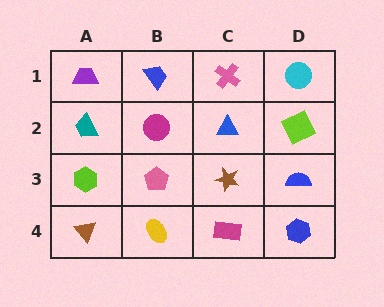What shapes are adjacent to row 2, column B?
A blue trapezoid (row 1, column B), a pink pentagon (row 3, column B), a teal trapezoid (row 2, column A), a blue triangle (row 2, column C).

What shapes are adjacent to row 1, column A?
A teal trapezoid (row 2, column A), a blue trapezoid (row 1, column B).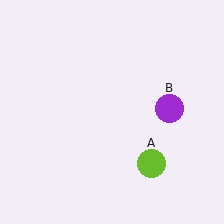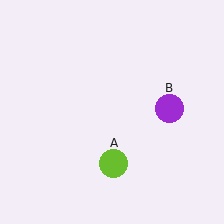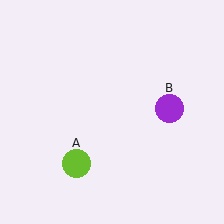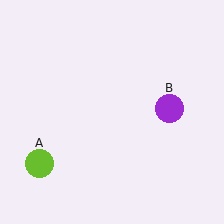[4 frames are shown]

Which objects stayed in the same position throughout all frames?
Purple circle (object B) remained stationary.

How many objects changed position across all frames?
1 object changed position: lime circle (object A).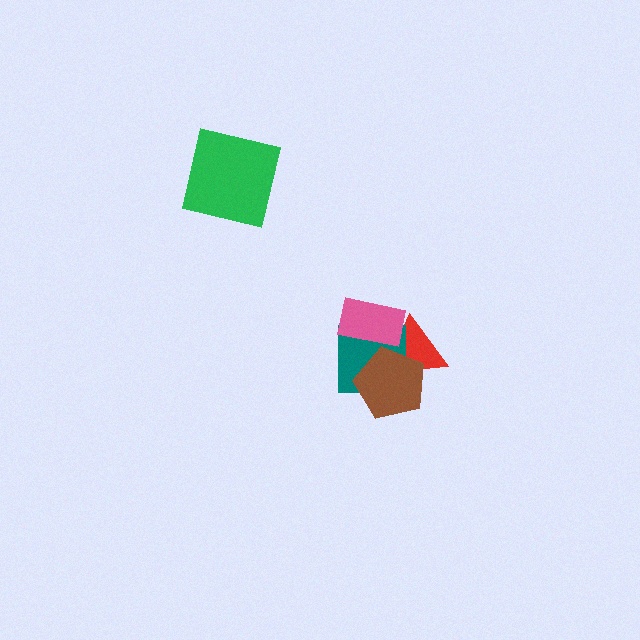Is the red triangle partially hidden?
Yes, it is partially covered by another shape.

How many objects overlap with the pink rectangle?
2 objects overlap with the pink rectangle.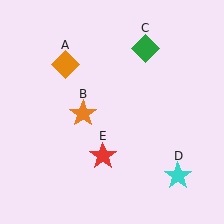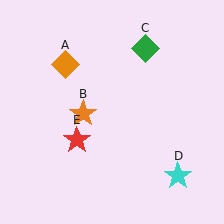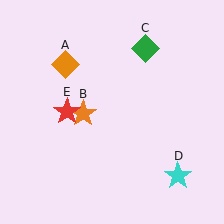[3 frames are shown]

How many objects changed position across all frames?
1 object changed position: red star (object E).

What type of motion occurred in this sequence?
The red star (object E) rotated clockwise around the center of the scene.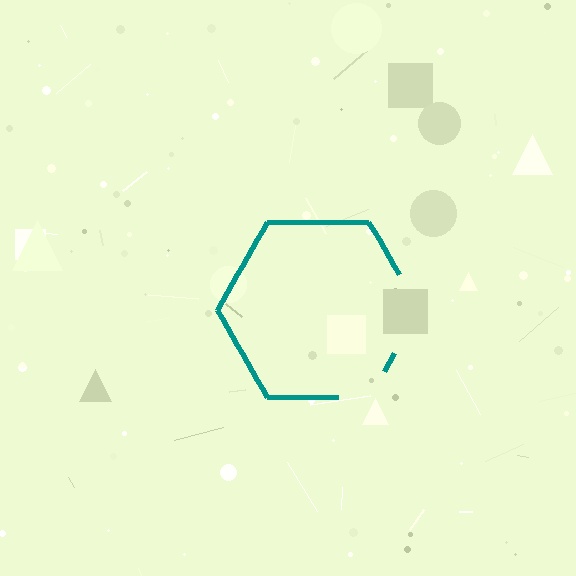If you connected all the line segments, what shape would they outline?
They would outline a hexagon.